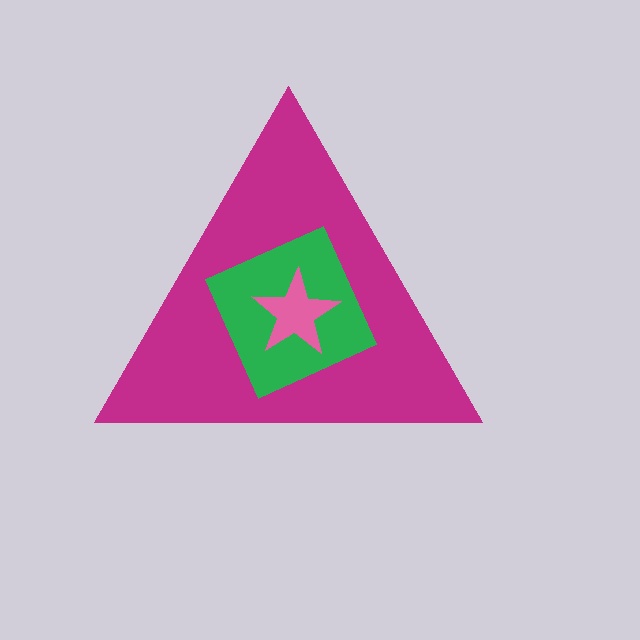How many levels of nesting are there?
3.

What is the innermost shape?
The pink star.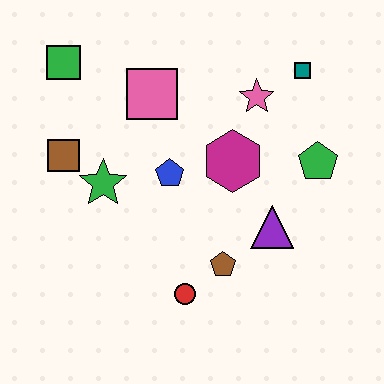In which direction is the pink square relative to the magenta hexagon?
The pink square is to the left of the magenta hexagon.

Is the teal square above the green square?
No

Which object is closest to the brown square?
The green star is closest to the brown square.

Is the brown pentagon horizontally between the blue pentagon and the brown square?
No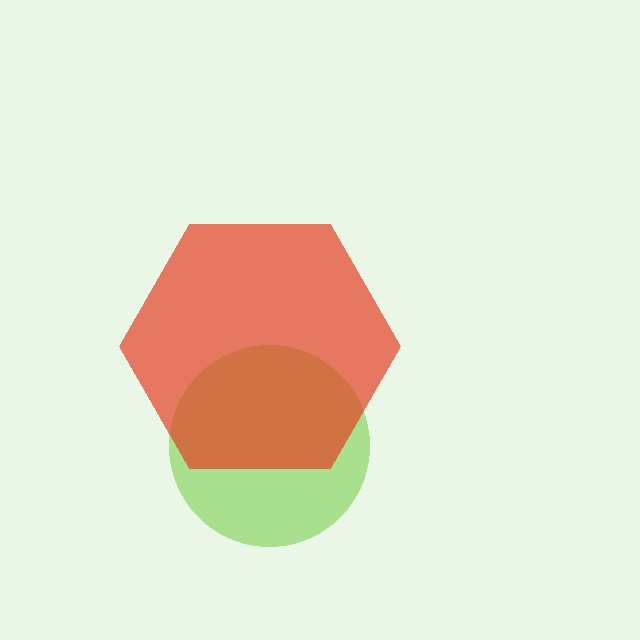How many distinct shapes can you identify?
There are 2 distinct shapes: a lime circle, a red hexagon.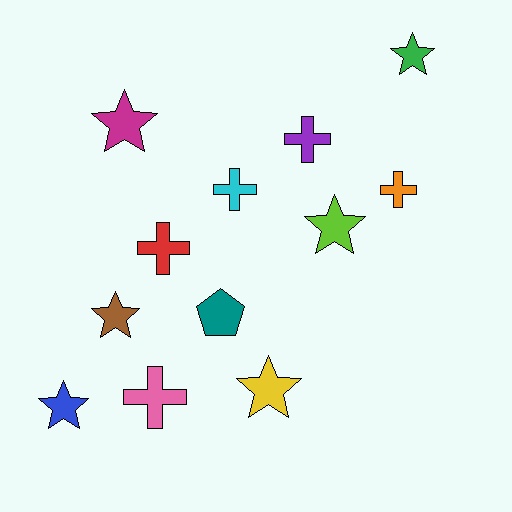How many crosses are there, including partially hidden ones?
There are 5 crosses.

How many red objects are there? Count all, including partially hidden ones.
There is 1 red object.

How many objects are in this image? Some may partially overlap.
There are 12 objects.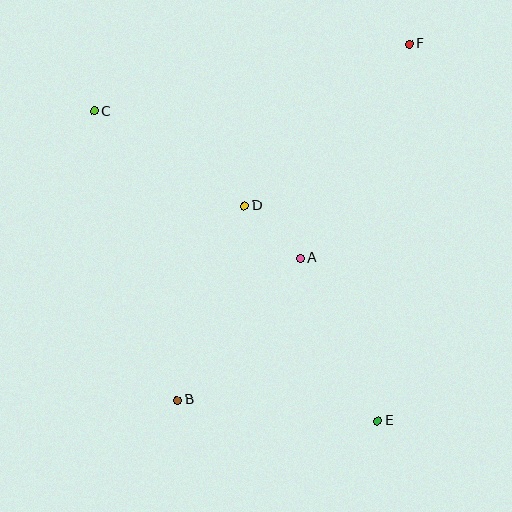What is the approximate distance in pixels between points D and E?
The distance between D and E is approximately 253 pixels.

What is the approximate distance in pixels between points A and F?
The distance between A and F is approximately 241 pixels.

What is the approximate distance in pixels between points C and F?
The distance between C and F is approximately 323 pixels.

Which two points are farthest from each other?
Points B and F are farthest from each other.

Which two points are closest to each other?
Points A and D are closest to each other.